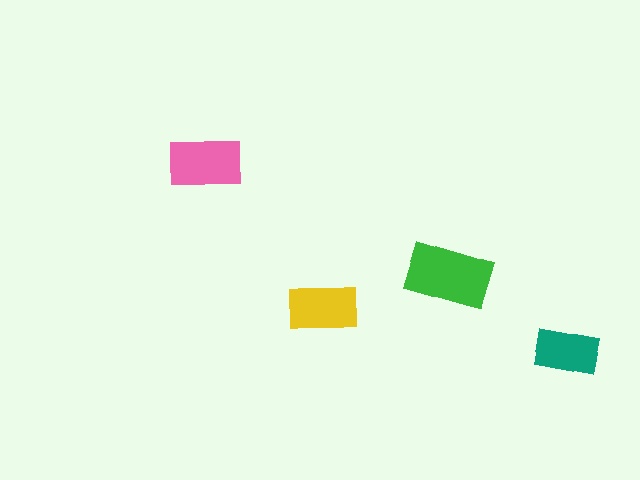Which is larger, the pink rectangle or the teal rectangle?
The pink one.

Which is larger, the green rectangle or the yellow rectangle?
The green one.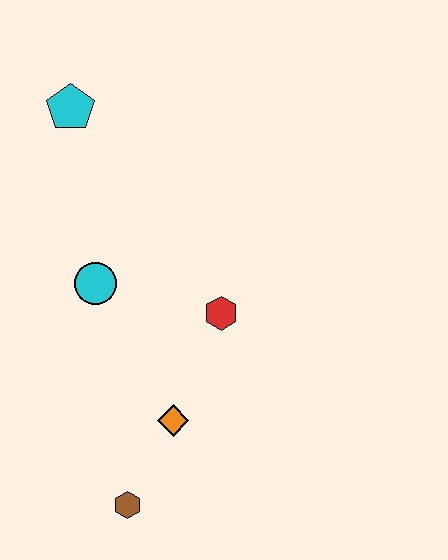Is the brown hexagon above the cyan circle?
No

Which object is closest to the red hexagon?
The orange diamond is closest to the red hexagon.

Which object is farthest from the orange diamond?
The cyan pentagon is farthest from the orange diamond.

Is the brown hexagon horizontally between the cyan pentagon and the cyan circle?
No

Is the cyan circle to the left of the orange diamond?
Yes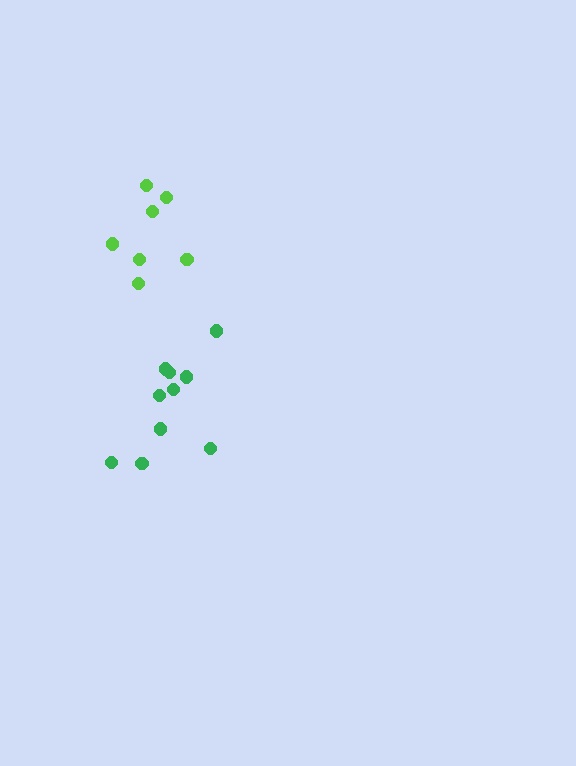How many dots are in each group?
Group 1: 7 dots, Group 2: 10 dots (17 total).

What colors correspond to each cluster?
The clusters are colored: lime, green.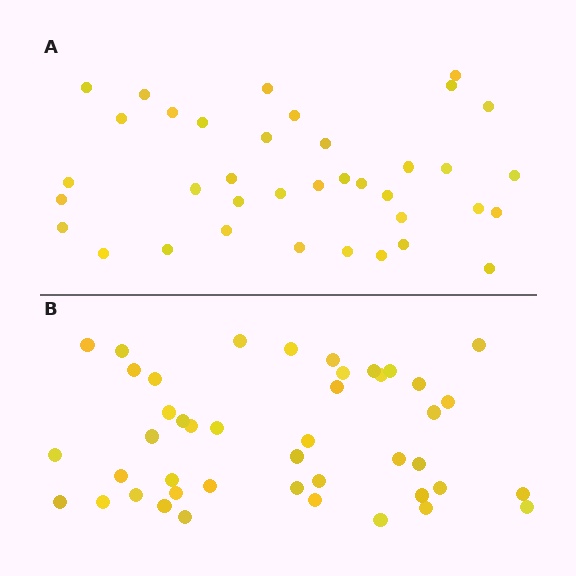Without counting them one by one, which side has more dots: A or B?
Region B (the bottom region) has more dots.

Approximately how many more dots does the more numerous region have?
Region B has roughly 8 or so more dots than region A.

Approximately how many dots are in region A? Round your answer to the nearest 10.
About 40 dots. (The exact count is 37, which rounds to 40.)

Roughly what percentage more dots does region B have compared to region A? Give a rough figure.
About 20% more.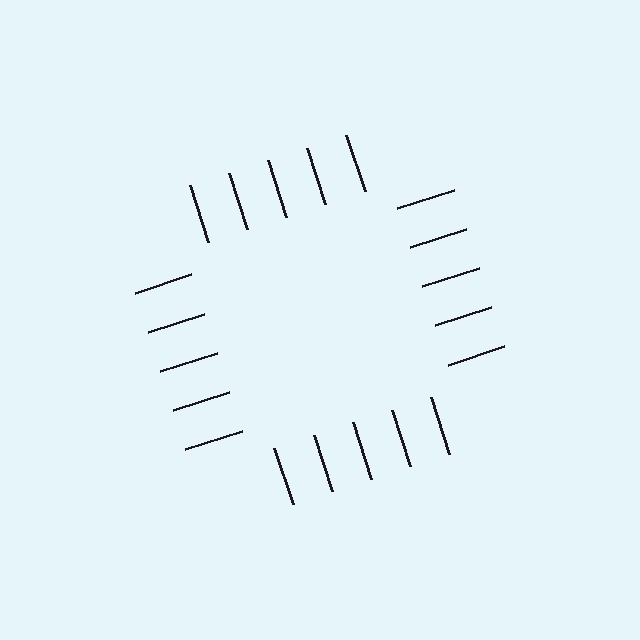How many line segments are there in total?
20 — 5 along each of the 4 edges.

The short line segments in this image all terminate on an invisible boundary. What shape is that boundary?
An illusory square — the line segments terminate on its edges but no continuous stroke is drawn.